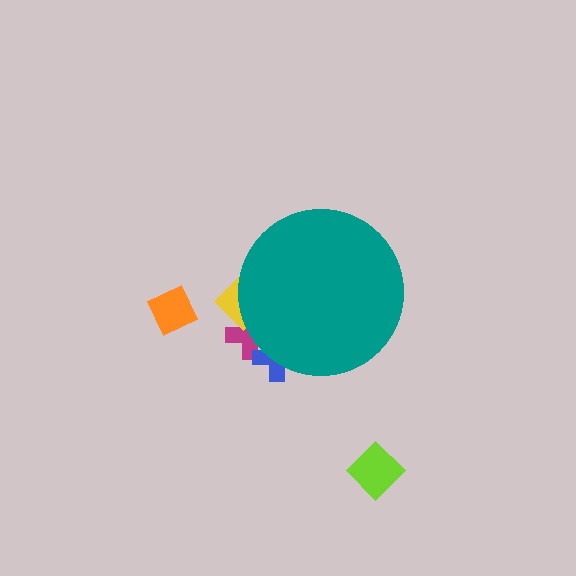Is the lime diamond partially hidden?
No, the lime diamond is fully visible.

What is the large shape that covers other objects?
A teal circle.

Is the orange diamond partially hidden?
No, the orange diamond is fully visible.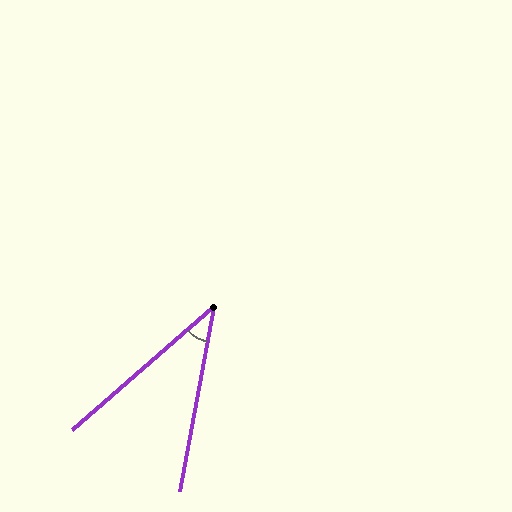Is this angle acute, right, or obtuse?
It is acute.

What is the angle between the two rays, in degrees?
Approximately 38 degrees.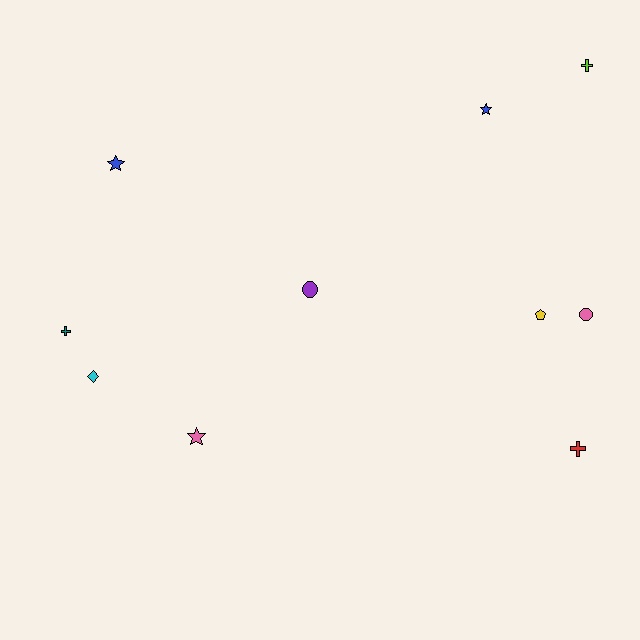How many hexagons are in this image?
There are no hexagons.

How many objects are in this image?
There are 10 objects.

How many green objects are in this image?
There are no green objects.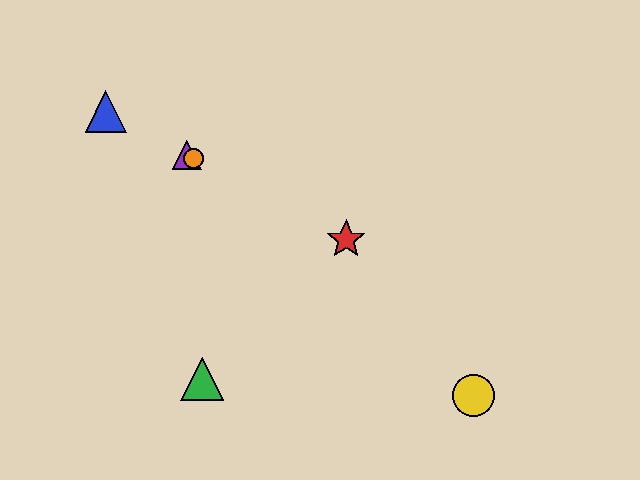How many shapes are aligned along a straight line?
4 shapes (the red star, the blue triangle, the purple triangle, the orange circle) are aligned along a straight line.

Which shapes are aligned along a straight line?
The red star, the blue triangle, the purple triangle, the orange circle are aligned along a straight line.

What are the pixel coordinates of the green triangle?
The green triangle is at (202, 379).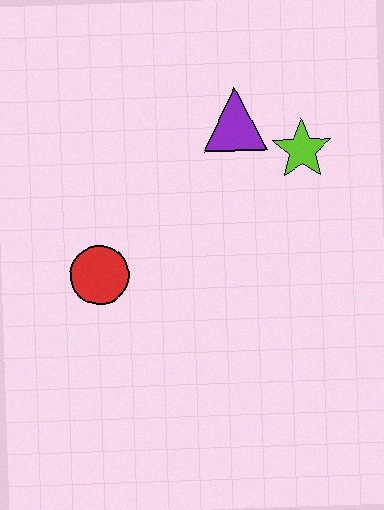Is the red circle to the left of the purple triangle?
Yes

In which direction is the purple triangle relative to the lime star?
The purple triangle is to the left of the lime star.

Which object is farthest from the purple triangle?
The red circle is farthest from the purple triangle.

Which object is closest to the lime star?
The purple triangle is closest to the lime star.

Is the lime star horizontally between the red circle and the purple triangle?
No